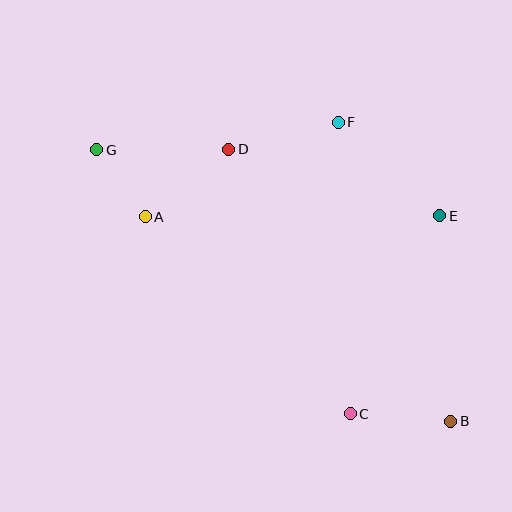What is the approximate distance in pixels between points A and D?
The distance between A and D is approximately 107 pixels.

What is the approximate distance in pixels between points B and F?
The distance between B and F is approximately 319 pixels.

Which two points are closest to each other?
Points A and G are closest to each other.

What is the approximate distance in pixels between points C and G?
The distance between C and G is approximately 366 pixels.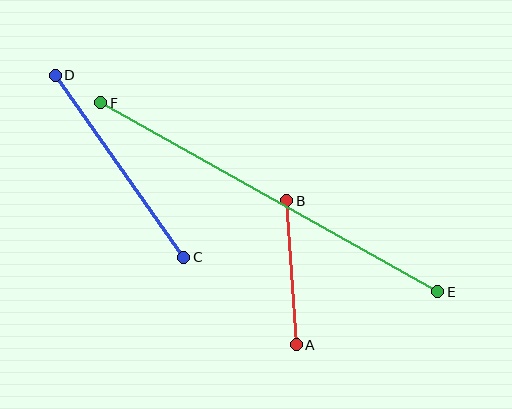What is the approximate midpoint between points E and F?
The midpoint is at approximately (269, 197) pixels.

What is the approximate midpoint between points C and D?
The midpoint is at approximately (119, 166) pixels.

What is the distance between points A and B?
The distance is approximately 144 pixels.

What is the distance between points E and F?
The distance is approximately 386 pixels.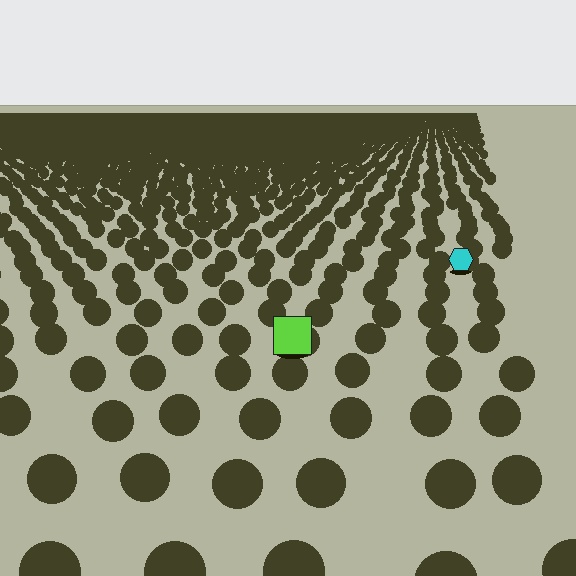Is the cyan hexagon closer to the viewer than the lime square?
No. The lime square is closer — you can tell from the texture gradient: the ground texture is coarser near it.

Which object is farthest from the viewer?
The cyan hexagon is farthest from the viewer. It appears smaller and the ground texture around it is denser.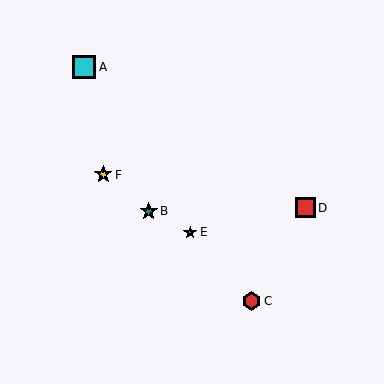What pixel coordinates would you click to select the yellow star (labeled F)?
Click at (103, 175) to select the yellow star F.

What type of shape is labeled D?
Shape D is a red square.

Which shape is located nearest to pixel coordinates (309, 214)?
The red square (labeled D) at (305, 208) is nearest to that location.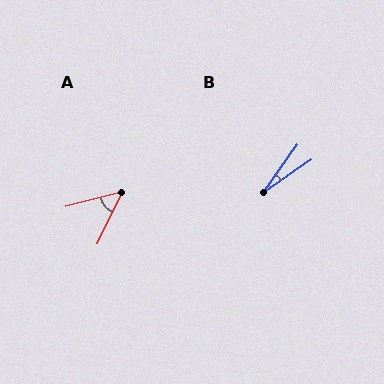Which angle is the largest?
A, at approximately 51 degrees.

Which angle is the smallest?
B, at approximately 21 degrees.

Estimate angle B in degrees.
Approximately 21 degrees.